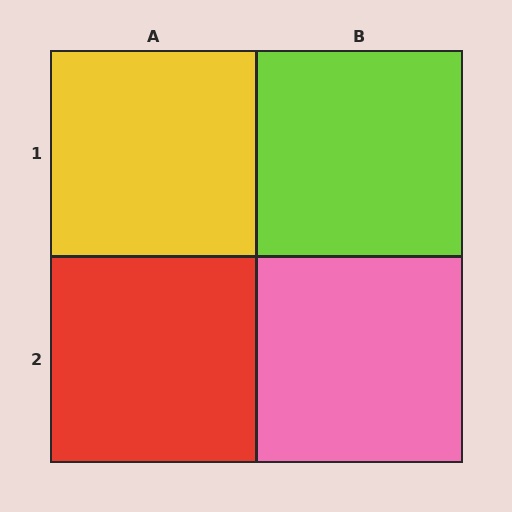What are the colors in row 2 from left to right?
Red, pink.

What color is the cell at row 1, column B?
Lime.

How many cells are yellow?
1 cell is yellow.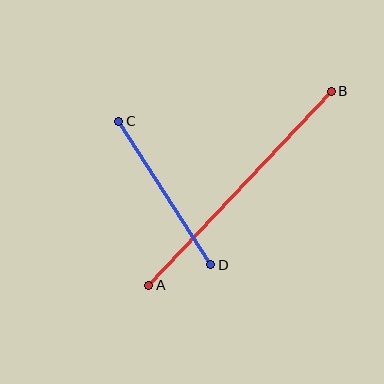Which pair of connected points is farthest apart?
Points A and B are farthest apart.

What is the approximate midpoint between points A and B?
The midpoint is at approximately (240, 188) pixels.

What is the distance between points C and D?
The distance is approximately 170 pixels.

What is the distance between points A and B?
The distance is approximately 266 pixels.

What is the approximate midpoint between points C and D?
The midpoint is at approximately (165, 193) pixels.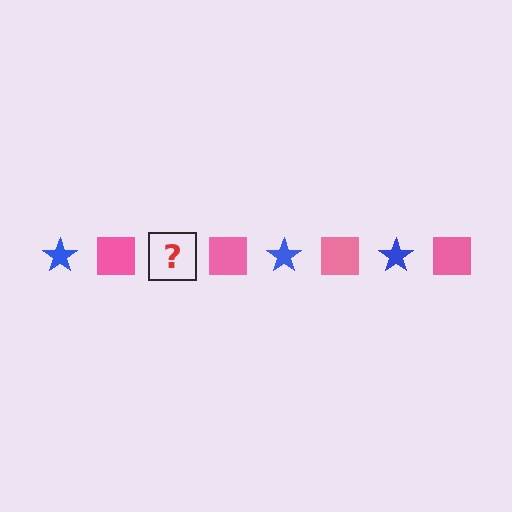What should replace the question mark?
The question mark should be replaced with a blue star.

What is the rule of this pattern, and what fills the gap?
The rule is that the pattern alternates between blue star and pink square. The gap should be filled with a blue star.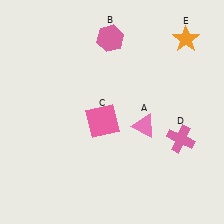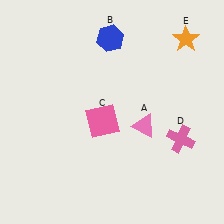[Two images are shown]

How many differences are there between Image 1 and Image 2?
There is 1 difference between the two images.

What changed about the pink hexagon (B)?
In Image 1, B is pink. In Image 2, it changed to blue.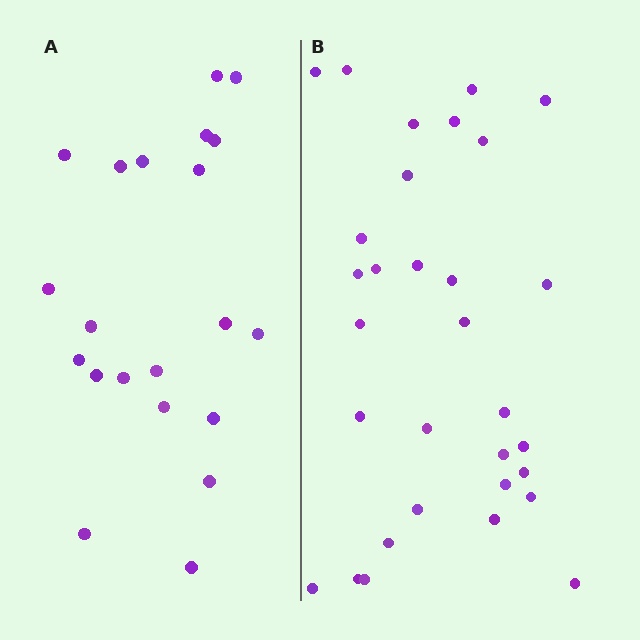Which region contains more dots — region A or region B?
Region B (the right region) has more dots.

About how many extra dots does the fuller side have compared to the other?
Region B has roughly 10 or so more dots than region A.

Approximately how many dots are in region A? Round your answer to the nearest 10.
About 20 dots. (The exact count is 21, which rounds to 20.)